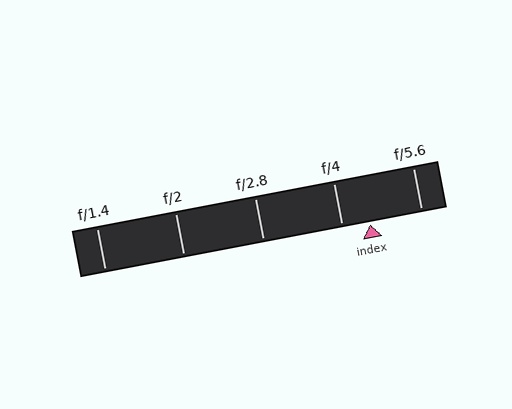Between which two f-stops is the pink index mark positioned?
The index mark is between f/4 and f/5.6.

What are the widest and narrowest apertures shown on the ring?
The widest aperture shown is f/1.4 and the narrowest is f/5.6.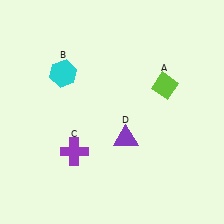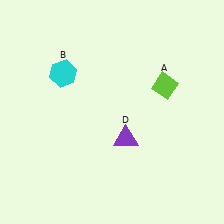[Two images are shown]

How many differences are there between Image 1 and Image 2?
There is 1 difference between the two images.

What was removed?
The purple cross (C) was removed in Image 2.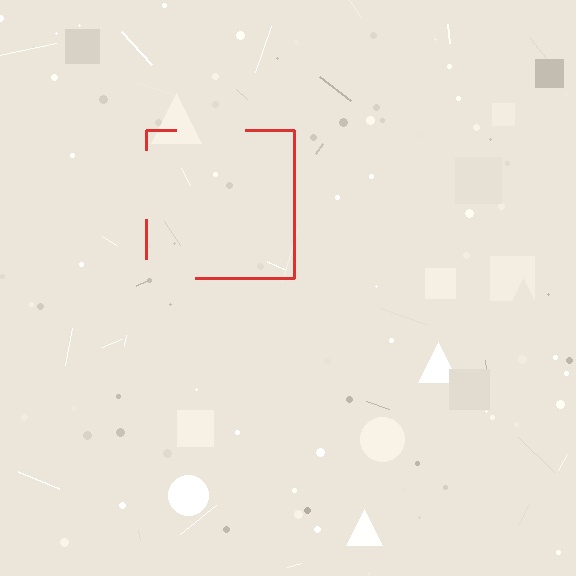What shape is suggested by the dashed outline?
The dashed outline suggests a square.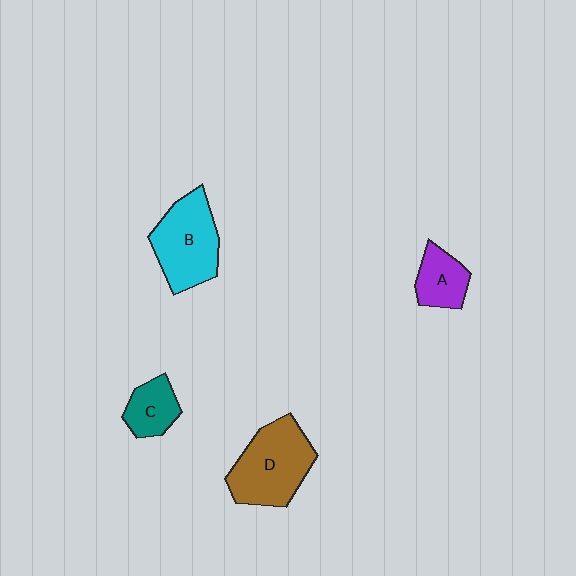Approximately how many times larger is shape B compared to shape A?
Approximately 1.9 times.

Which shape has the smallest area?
Shape C (teal).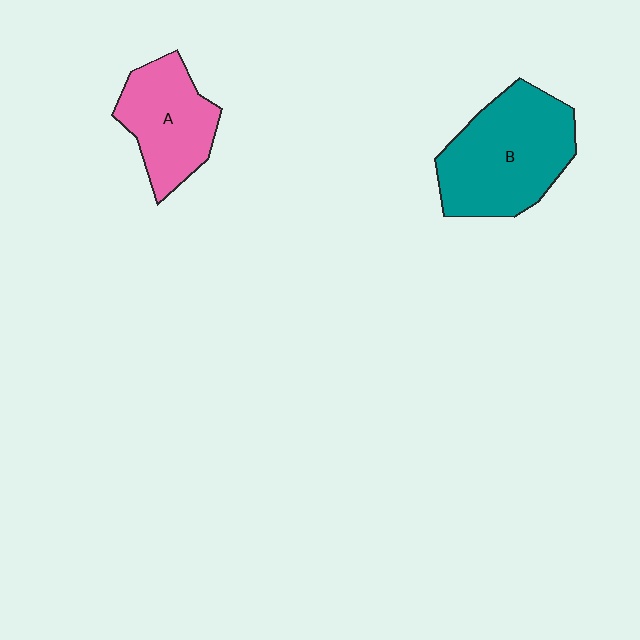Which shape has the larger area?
Shape B (teal).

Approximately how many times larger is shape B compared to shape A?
Approximately 1.4 times.